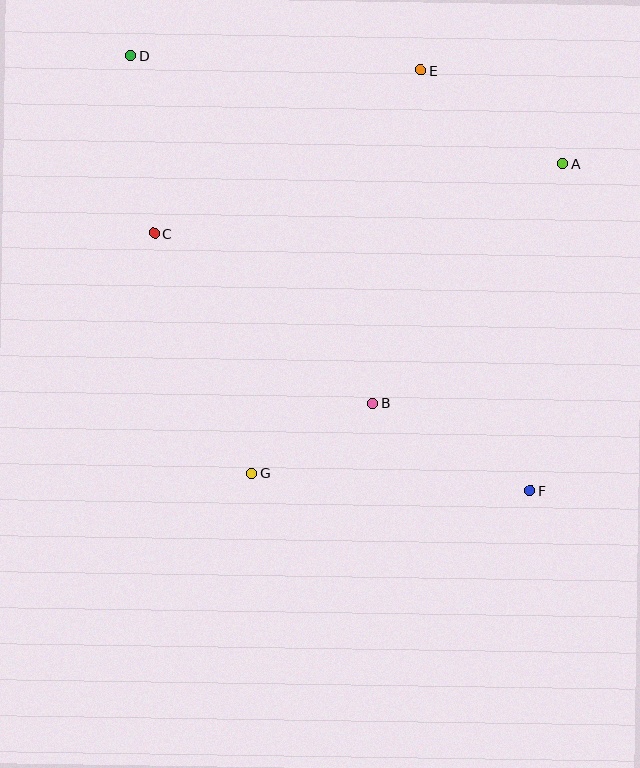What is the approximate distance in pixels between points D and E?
The distance between D and E is approximately 290 pixels.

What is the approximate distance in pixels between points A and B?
The distance between A and B is approximately 307 pixels.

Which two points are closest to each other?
Points B and G are closest to each other.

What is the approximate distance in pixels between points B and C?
The distance between B and C is approximately 277 pixels.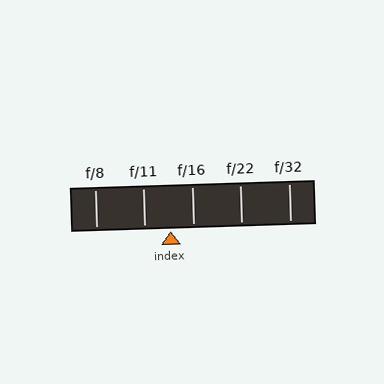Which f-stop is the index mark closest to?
The index mark is closest to f/16.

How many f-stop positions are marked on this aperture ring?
There are 5 f-stop positions marked.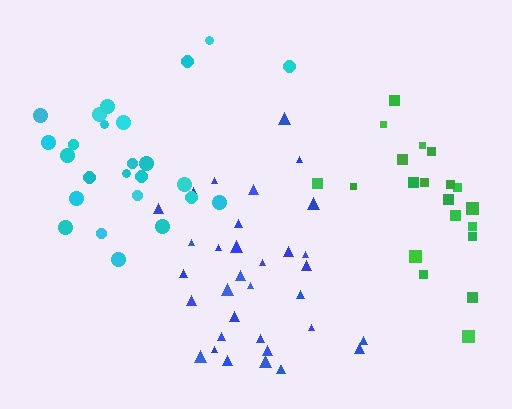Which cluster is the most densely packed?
Blue.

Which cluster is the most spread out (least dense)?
Green.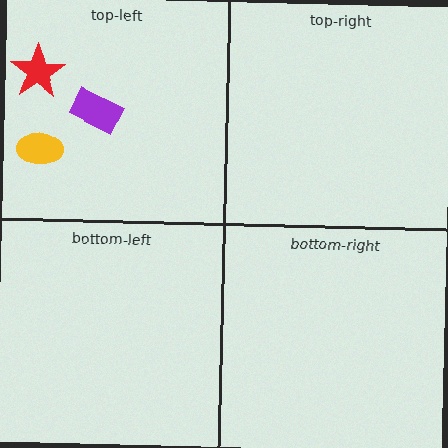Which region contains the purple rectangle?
The top-left region.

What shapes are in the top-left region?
The purple rectangle, the yellow ellipse, the red star.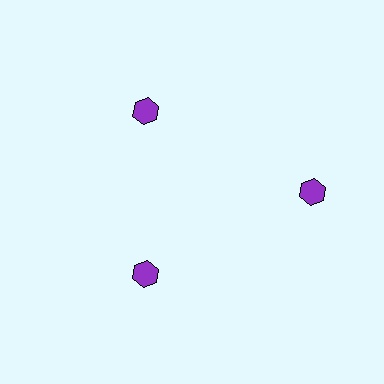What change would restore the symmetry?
The symmetry would be restored by moving it inward, back onto the ring so that all 3 hexagons sit at equal angles and equal distance from the center.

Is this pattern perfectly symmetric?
No. The 3 purple hexagons are arranged in a ring, but one element near the 3 o'clock position is pushed outward from the center, breaking the 3-fold rotational symmetry.